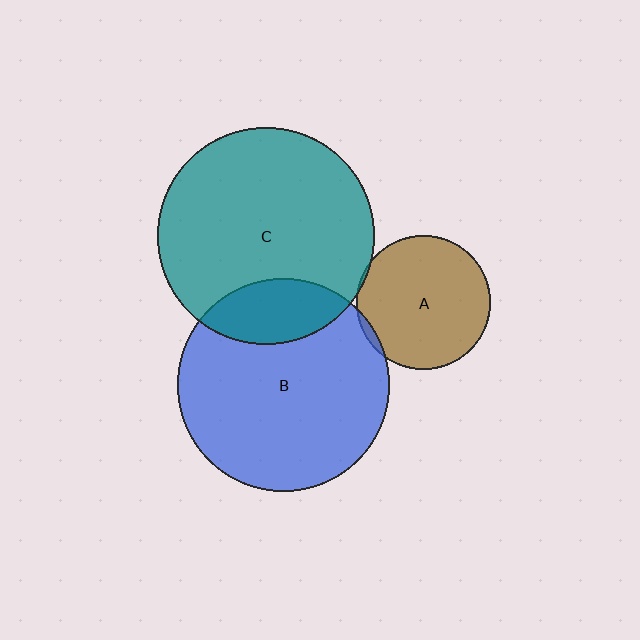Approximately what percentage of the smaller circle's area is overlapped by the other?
Approximately 5%.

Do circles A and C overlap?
Yes.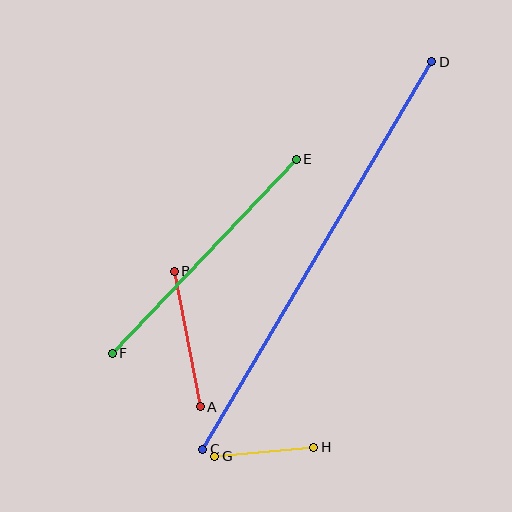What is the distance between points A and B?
The distance is approximately 138 pixels.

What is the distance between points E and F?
The distance is approximately 267 pixels.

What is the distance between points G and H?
The distance is approximately 99 pixels.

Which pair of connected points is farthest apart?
Points C and D are farthest apart.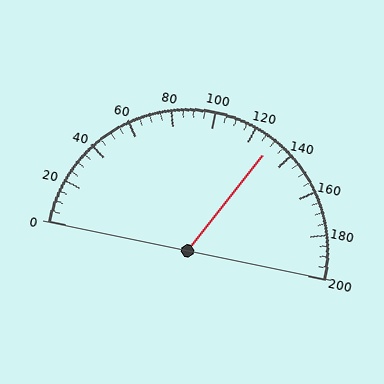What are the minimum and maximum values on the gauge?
The gauge ranges from 0 to 200.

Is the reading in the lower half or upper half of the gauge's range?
The reading is in the upper half of the range (0 to 200).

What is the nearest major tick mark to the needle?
The nearest major tick mark is 120.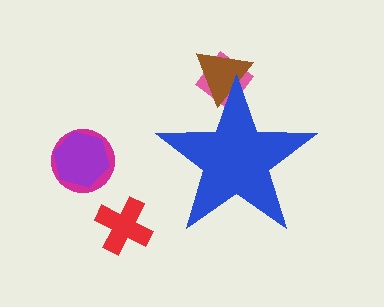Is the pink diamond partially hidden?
Yes, the pink diamond is partially hidden behind the blue star.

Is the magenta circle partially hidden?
No, the magenta circle is fully visible.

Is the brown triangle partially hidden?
Yes, the brown triangle is partially hidden behind the blue star.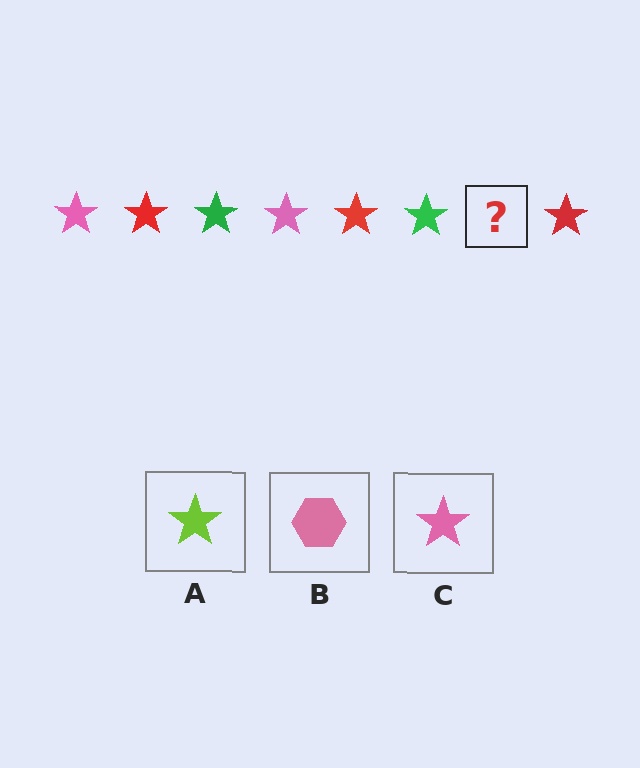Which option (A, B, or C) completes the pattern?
C.